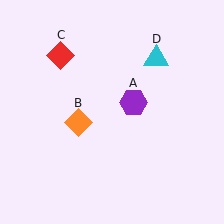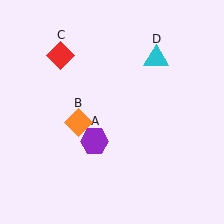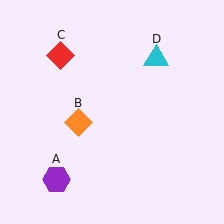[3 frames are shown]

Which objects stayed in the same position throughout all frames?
Orange diamond (object B) and red diamond (object C) and cyan triangle (object D) remained stationary.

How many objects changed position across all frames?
1 object changed position: purple hexagon (object A).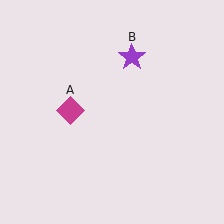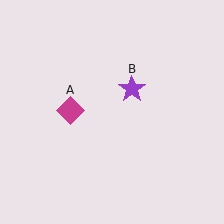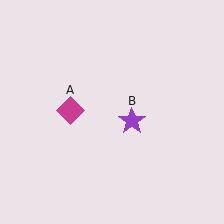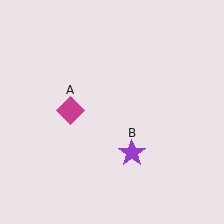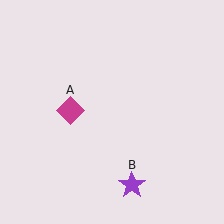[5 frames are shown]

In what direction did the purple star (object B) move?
The purple star (object B) moved down.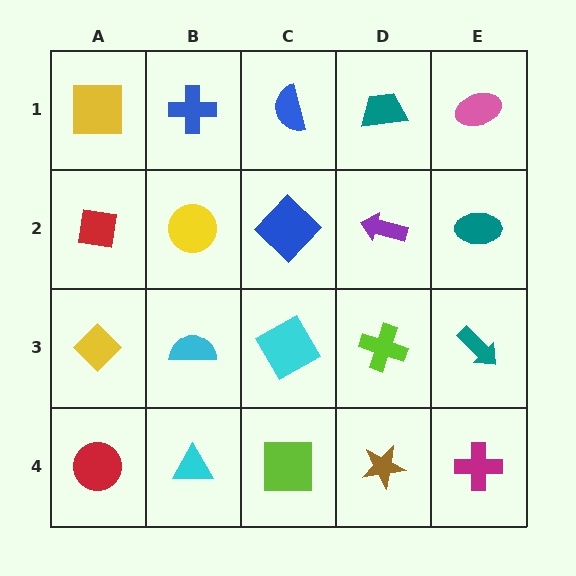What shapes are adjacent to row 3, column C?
A blue diamond (row 2, column C), a lime square (row 4, column C), a cyan semicircle (row 3, column B), a lime cross (row 3, column D).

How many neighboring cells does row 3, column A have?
3.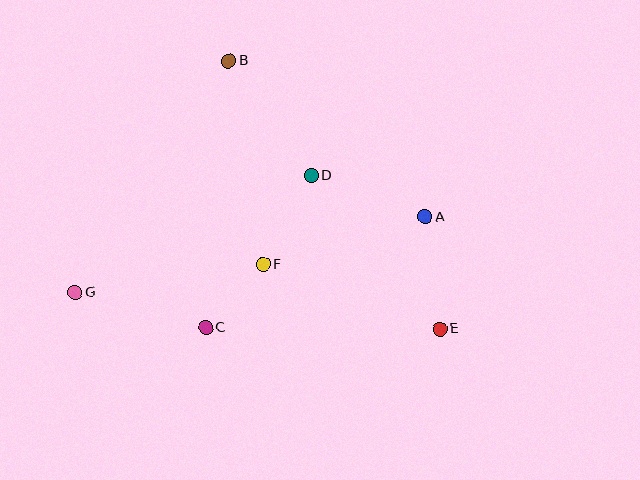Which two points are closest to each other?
Points C and F are closest to each other.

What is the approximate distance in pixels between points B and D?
The distance between B and D is approximately 141 pixels.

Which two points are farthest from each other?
Points E and G are farthest from each other.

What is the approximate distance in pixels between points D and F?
The distance between D and F is approximately 101 pixels.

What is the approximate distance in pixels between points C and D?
The distance between C and D is approximately 185 pixels.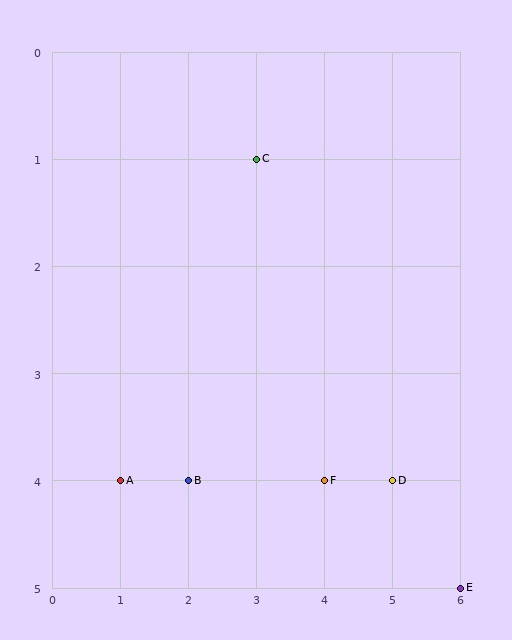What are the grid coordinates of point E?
Point E is at grid coordinates (6, 5).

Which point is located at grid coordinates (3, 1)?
Point C is at (3, 1).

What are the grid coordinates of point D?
Point D is at grid coordinates (5, 4).